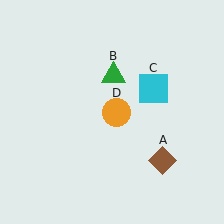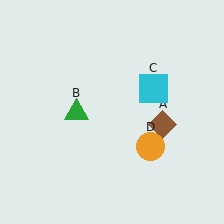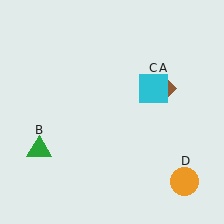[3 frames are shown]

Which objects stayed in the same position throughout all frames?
Cyan square (object C) remained stationary.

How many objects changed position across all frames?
3 objects changed position: brown diamond (object A), green triangle (object B), orange circle (object D).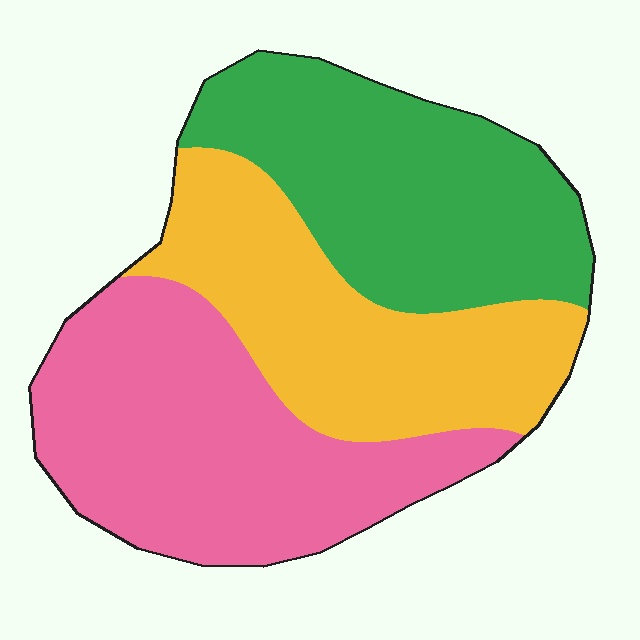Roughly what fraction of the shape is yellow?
Yellow covers 30% of the shape.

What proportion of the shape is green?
Green takes up about one third (1/3) of the shape.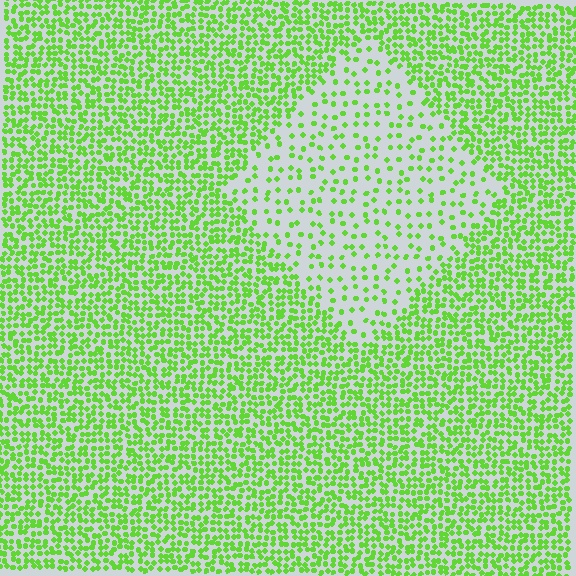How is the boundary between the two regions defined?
The boundary is defined by a change in element density (approximately 2.6x ratio). All elements are the same color, size, and shape.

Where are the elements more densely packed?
The elements are more densely packed outside the diamond boundary.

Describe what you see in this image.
The image contains small lime elements arranged at two different densities. A diamond-shaped region is visible where the elements are less densely packed than the surrounding area.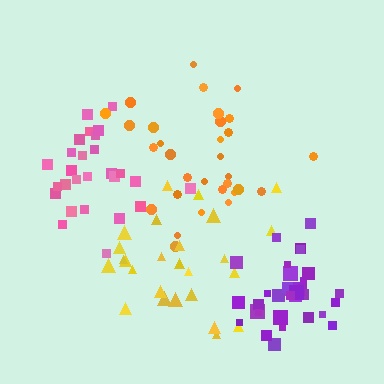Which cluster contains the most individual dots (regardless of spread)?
Purple (35).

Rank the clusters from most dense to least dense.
purple, pink, orange, yellow.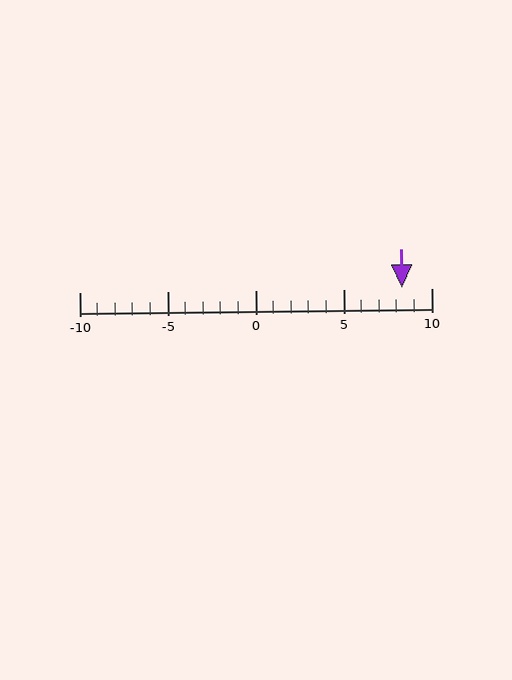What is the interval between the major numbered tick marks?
The major tick marks are spaced 5 units apart.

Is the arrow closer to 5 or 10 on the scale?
The arrow is closer to 10.